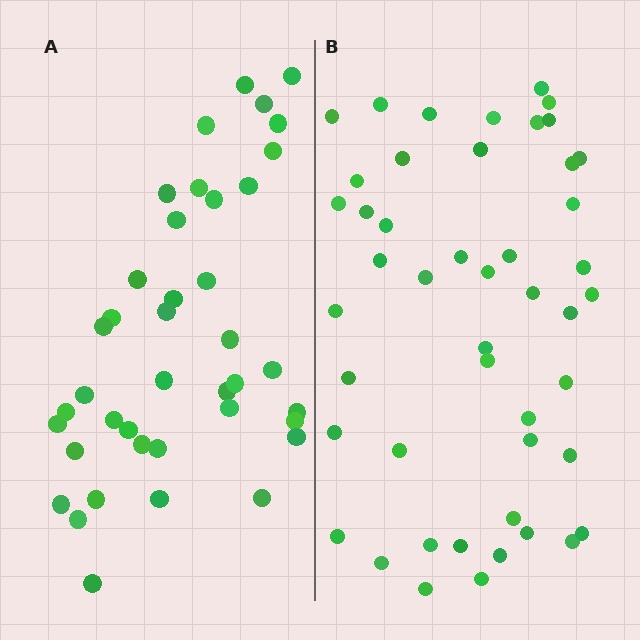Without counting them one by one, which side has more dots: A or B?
Region B (the right region) has more dots.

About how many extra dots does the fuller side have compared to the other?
Region B has roughly 8 or so more dots than region A.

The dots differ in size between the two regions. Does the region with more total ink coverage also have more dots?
No. Region A has more total ink coverage because its dots are larger, but region B actually contains more individual dots. Total area can be misleading — the number of items is what matters here.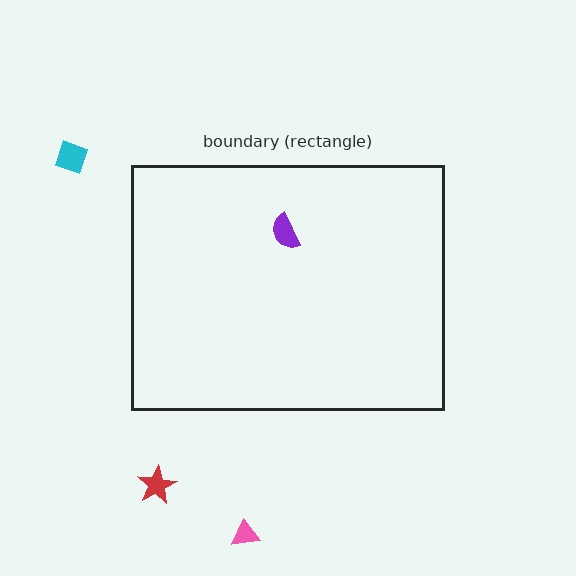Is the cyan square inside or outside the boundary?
Outside.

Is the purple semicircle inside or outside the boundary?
Inside.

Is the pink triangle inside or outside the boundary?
Outside.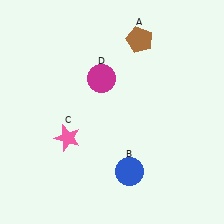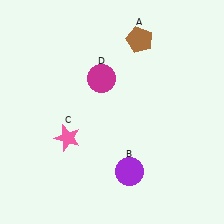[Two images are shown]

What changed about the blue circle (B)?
In Image 1, B is blue. In Image 2, it changed to purple.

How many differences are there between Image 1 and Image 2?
There is 1 difference between the two images.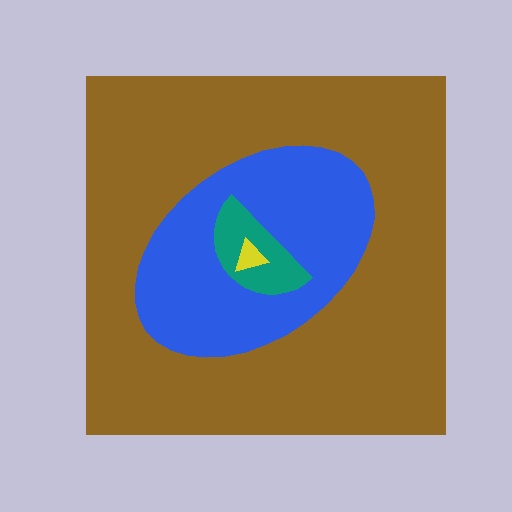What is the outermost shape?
The brown square.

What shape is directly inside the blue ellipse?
The teal semicircle.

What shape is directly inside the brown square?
The blue ellipse.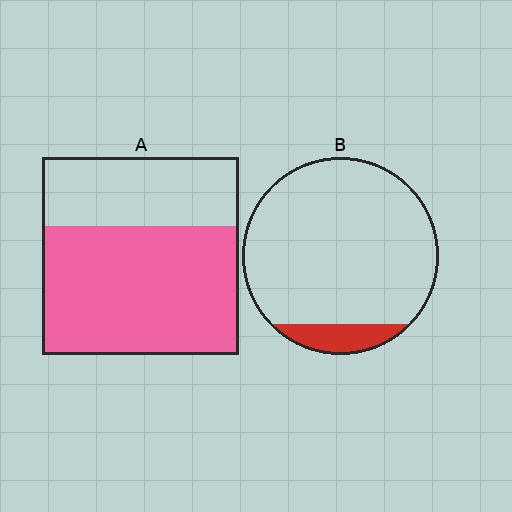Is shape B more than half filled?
No.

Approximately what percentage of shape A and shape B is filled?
A is approximately 65% and B is approximately 10%.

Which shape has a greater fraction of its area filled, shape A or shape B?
Shape A.